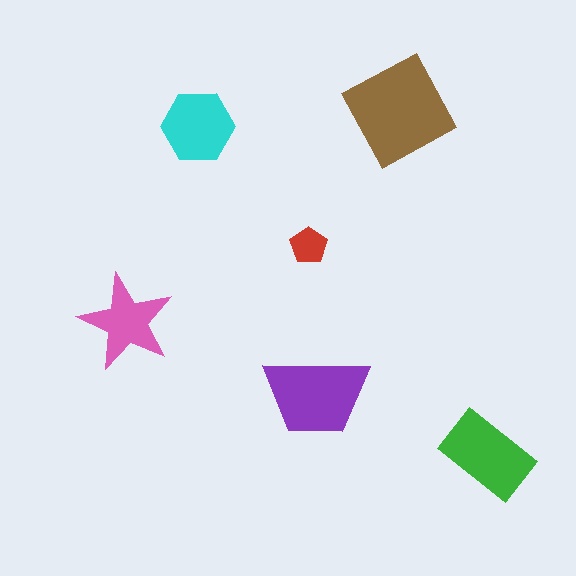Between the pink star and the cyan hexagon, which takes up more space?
The cyan hexagon.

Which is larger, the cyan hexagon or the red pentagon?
The cyan hexagon.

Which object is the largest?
The brown square.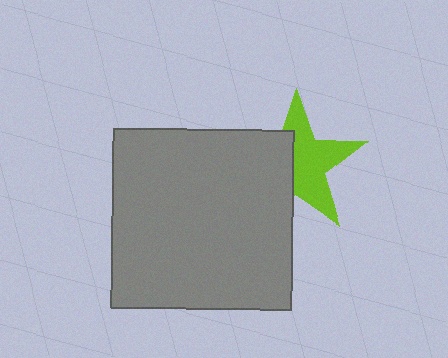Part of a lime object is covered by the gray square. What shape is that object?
It is a star.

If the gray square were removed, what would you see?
You would see the complete lime star.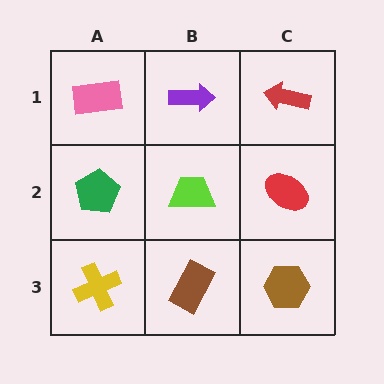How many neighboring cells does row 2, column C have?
3.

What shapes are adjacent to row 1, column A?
A green pentagon (row 2, column A), a purple arrow (row 1, column B).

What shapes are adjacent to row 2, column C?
A red arrow (row 1, column C), a brown hexagon (row 3, column C), a lime trapezoid (row 2, column B).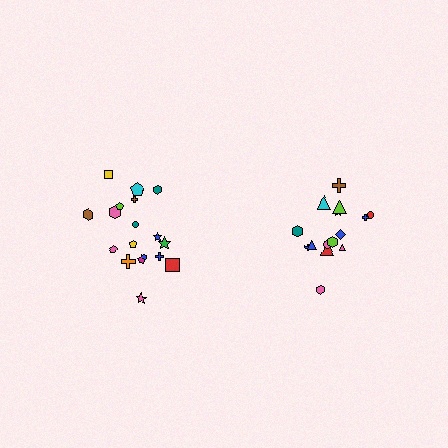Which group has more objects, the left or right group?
The left group.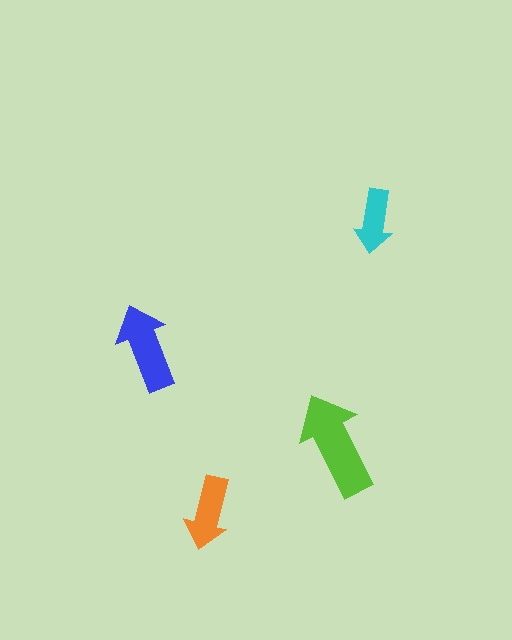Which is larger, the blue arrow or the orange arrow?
The blue one.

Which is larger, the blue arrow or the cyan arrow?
The blue one.